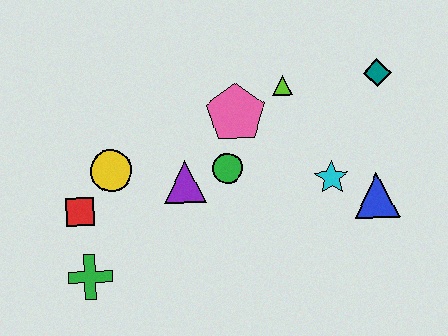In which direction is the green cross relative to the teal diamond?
The green cross is to the left of the teal diamond.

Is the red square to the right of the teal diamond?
No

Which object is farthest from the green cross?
The teal diamond is farthest from the green cross.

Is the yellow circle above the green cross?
Yes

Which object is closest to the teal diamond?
The lime triangle is closest to the teal diamond.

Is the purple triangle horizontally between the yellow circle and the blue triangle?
Yes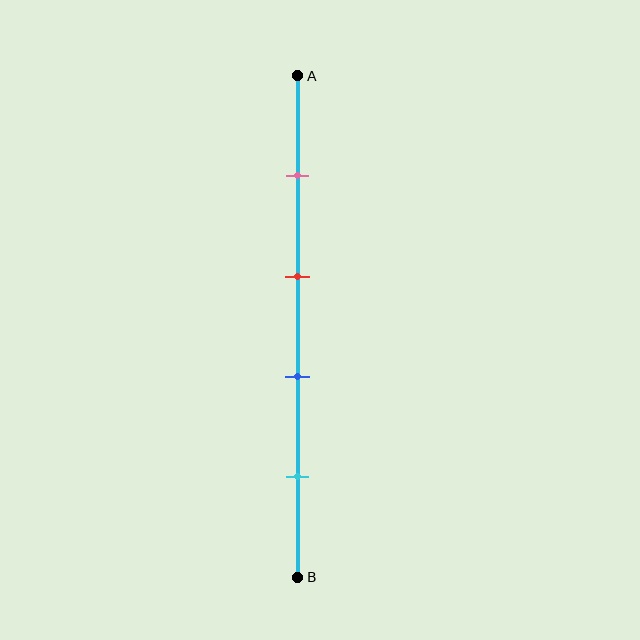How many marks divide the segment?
There are 4 marks dividing the segment.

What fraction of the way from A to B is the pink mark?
The pink mark is approximately 20% (0.2) of the way from A to B.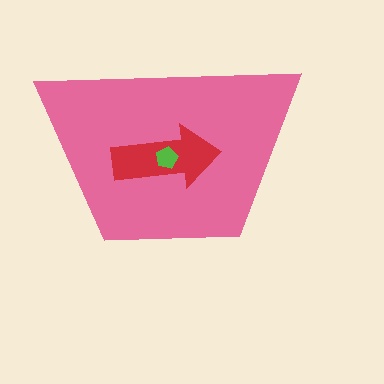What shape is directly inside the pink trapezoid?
The red arrow.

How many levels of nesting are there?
3.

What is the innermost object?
The lime pentagon.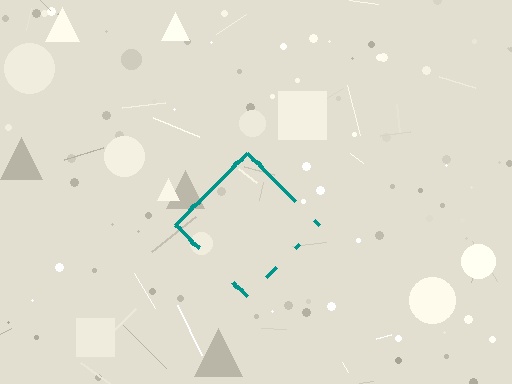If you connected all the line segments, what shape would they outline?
They would outline a diamond.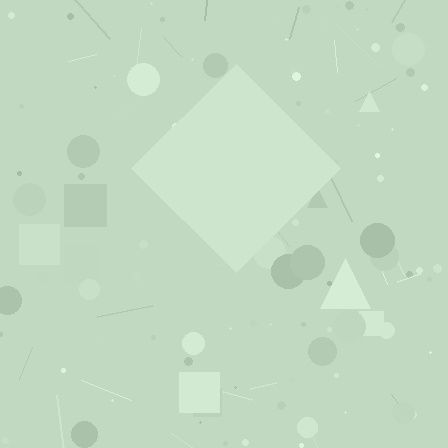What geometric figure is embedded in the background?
A diamond is embedded in the background.